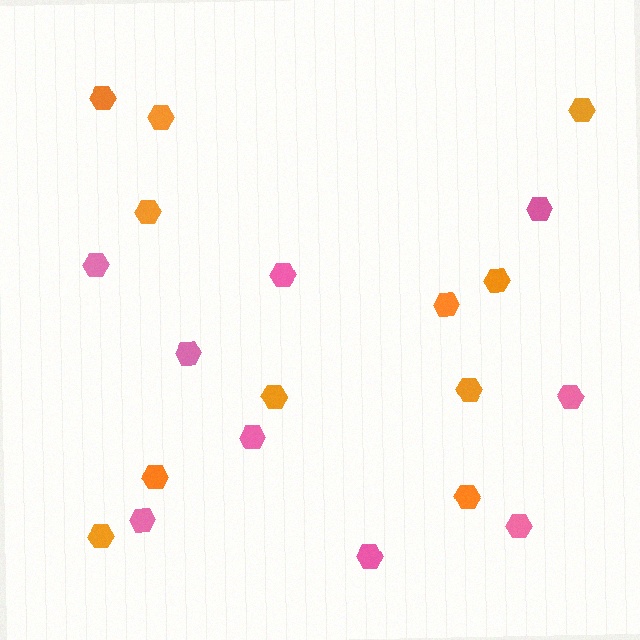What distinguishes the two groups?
There are 2 groups: one group of orange hexagons (11) and one group of pink hexagons (9).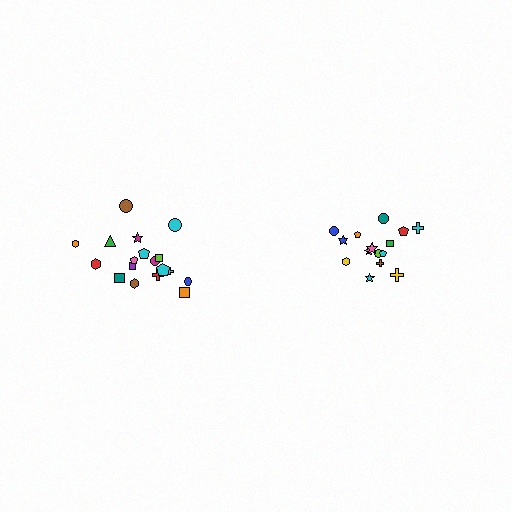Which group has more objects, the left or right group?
The left group.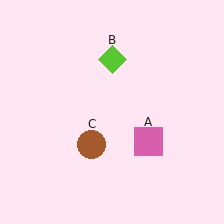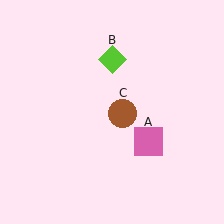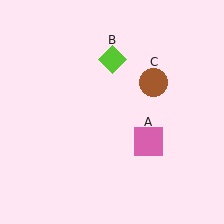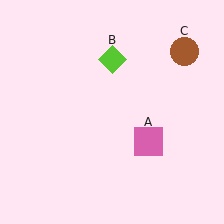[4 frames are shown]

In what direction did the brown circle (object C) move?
The brown circle (object C) moved up and to the right.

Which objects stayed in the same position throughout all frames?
Pink square (object A) and lime diamond (object B) remained stationary.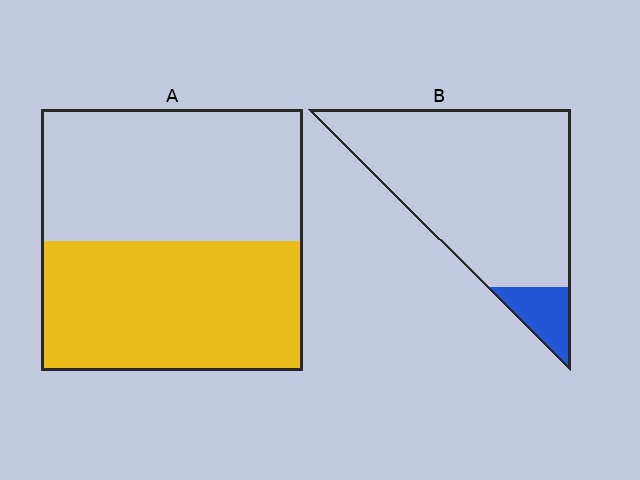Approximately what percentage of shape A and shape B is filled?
A is approximately 50% and B is approximately 10%.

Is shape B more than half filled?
No.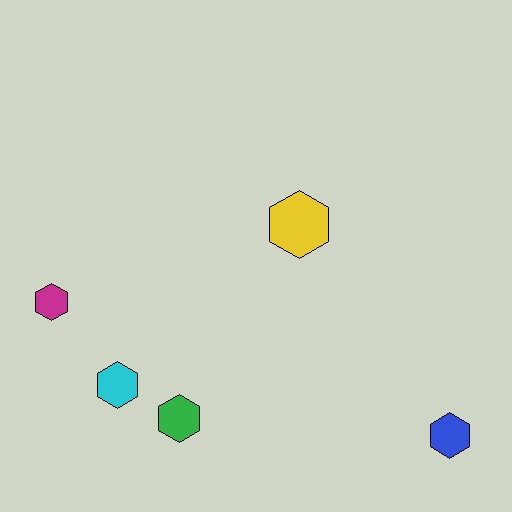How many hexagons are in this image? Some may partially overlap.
There are 5 hexagons.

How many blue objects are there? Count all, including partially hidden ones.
There is 1 blue object.